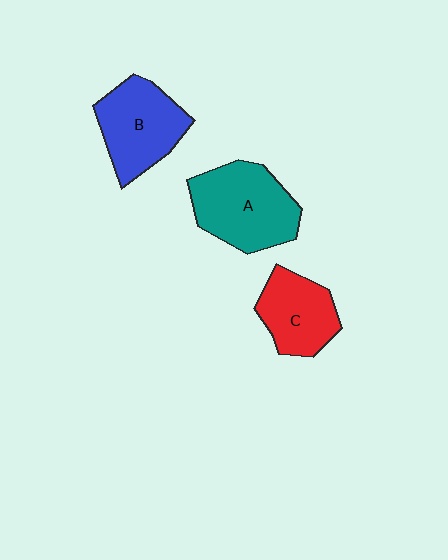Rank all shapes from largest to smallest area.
From largest to smallest: A (teal), B (blue), C (red).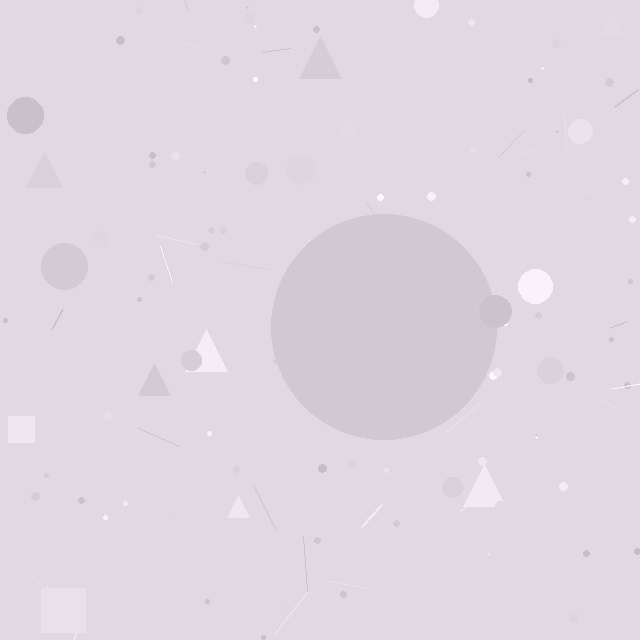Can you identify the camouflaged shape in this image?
The camouflaged shape is a circle.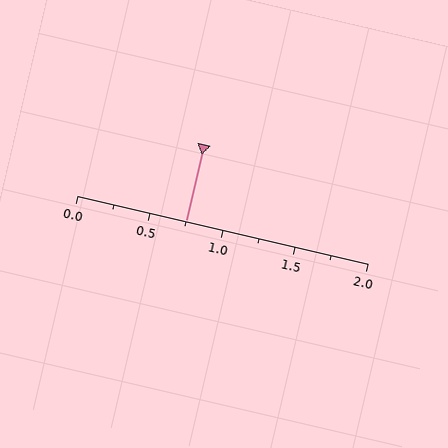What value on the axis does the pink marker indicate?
The marker indicates approximately 0.75.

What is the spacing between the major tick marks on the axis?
The major ticks are spaced 0.5 apart.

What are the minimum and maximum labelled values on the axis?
The axis runs from 0.0 to 2.0.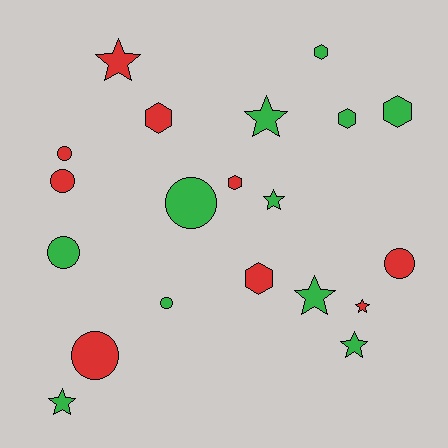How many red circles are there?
There are 4 red circles.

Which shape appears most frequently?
Circle, with 7 objects.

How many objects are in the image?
There are 20 objects.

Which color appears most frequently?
Green, with 11 objects.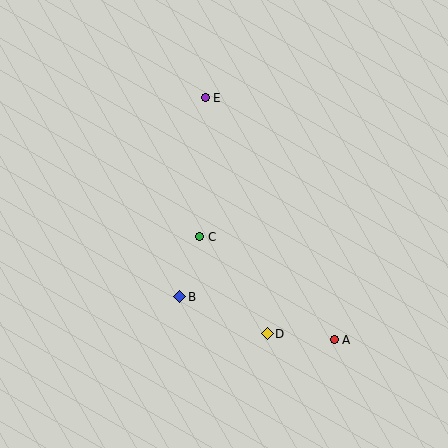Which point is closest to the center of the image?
Point C at (200, 237) is closest to the center.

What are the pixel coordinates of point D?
Point D is at (267, 334).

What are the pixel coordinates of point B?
Point B is at (180, 297).